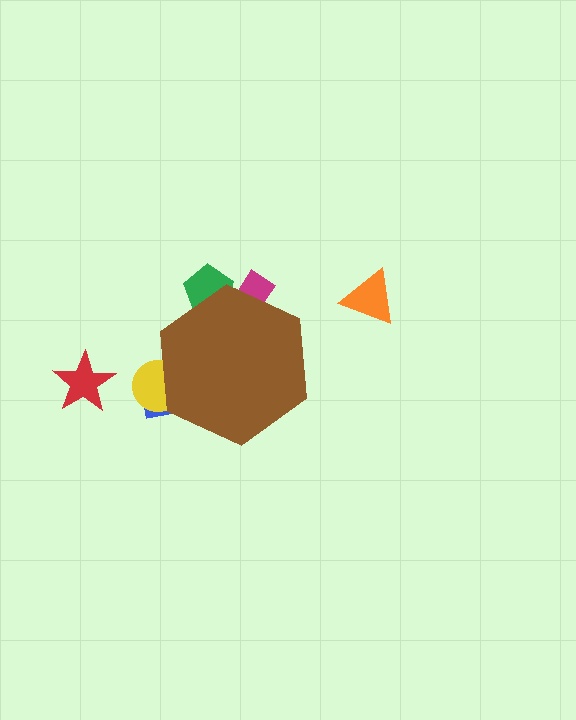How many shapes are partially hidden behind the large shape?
4 shapes are partially hidden.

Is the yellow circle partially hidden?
Yes, the yellow circle is partially hidden behind the brown hexagon.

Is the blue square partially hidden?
Yes, the blue square is partially hidden behind the brown hexagon.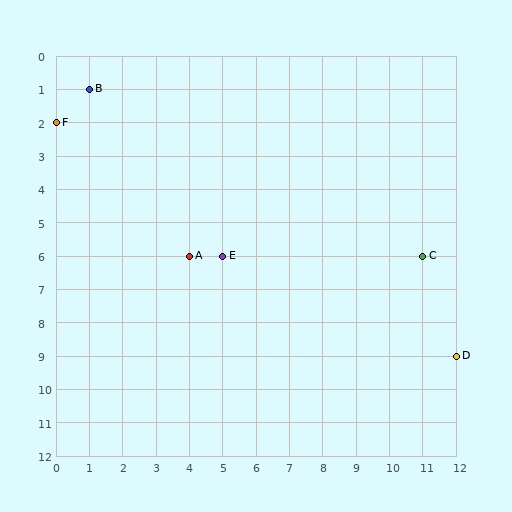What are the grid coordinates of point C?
Point C is at grid coordinates (11, 6).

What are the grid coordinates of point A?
Point A is at grid coordinates (4, 6).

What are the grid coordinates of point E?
Point E is at grid coordinates (5, 6).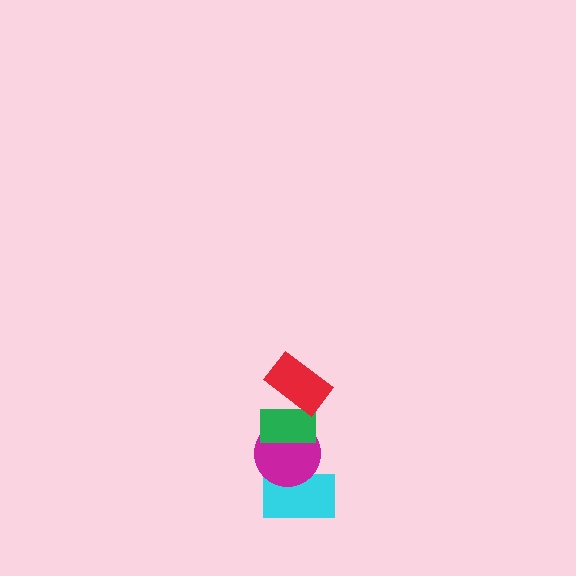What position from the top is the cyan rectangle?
The cyan rectangle is 4th from the top.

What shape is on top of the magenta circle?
The green rectangle is on top of the magenta circle.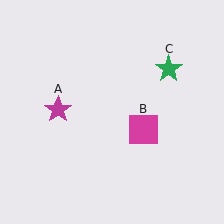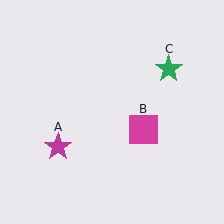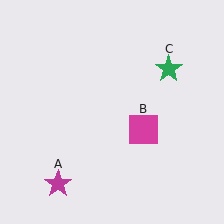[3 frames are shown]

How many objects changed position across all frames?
1 object changed position: magenta star (object A).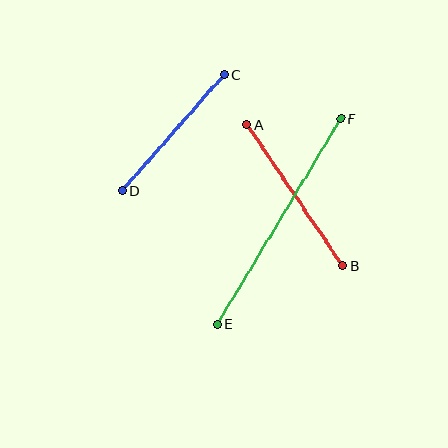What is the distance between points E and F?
The distance is approximately 240 pixels.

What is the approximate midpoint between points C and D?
The midpoint is at approximately (173, 133) pixels.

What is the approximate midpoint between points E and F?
The midpoint is at approximately (279, 221) pixels.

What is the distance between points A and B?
The distance is approximately 170 pixels.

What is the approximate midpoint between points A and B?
The midpoint is at approximately (295, 195) pixels.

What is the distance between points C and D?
The distance is approximately 154 pixels.